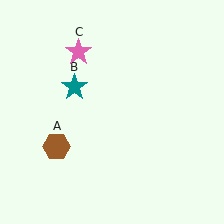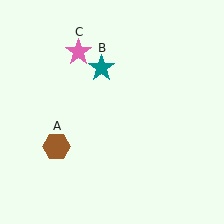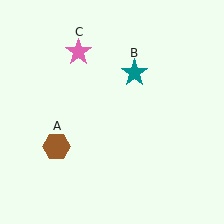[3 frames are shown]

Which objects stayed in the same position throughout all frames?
Brown hexagon (object A) and pink star (object C) remained stationary.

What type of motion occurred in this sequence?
The teal star (object B) rotated clockwise around the center of the scene.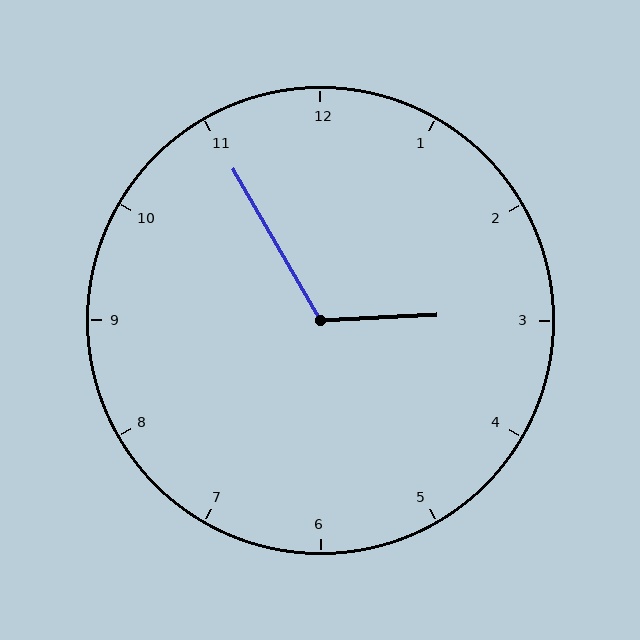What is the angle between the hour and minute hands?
Approximately 118 degrees.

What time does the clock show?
2:55.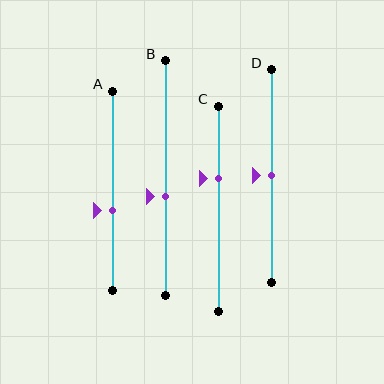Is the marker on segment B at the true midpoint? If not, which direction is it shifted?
No, the marker on segment B is shifted downward by about 8% of the segment length.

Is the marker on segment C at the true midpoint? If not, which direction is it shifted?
No, the marker on segment C is shifted upward by about 15% of the segment length.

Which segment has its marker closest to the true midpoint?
Segment D has its marker closest to the true midpoint.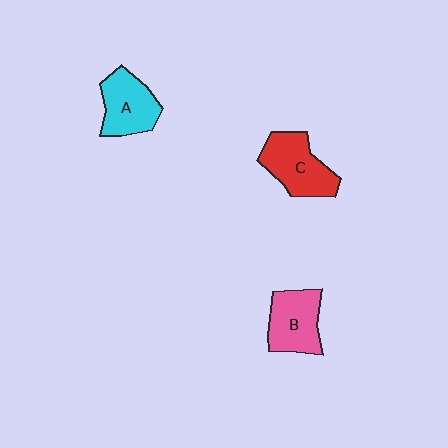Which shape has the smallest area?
Shape A (cyan).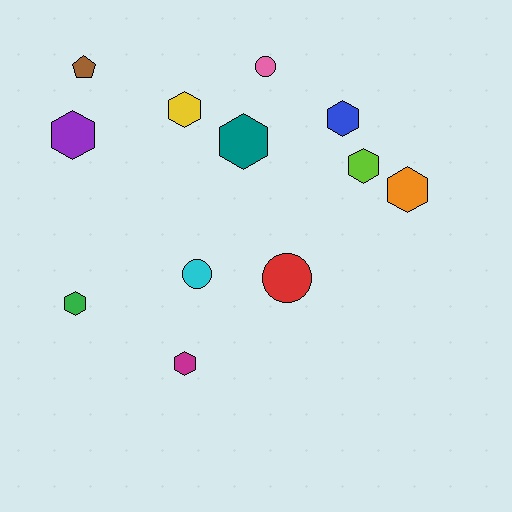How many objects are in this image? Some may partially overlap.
There are 12 objects.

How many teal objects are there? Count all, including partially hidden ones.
There is 1 teal object.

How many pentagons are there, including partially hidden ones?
There is 1 pentagon.